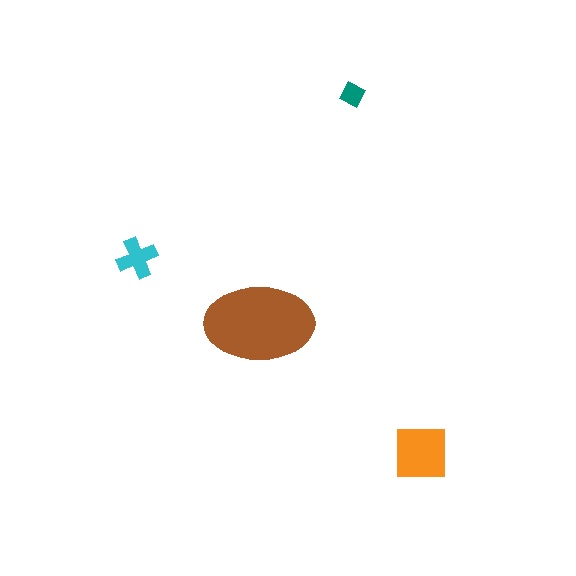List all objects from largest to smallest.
The brown ellipse, the orange square, the cyan cross, the teal diamond.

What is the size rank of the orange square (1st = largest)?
2nd.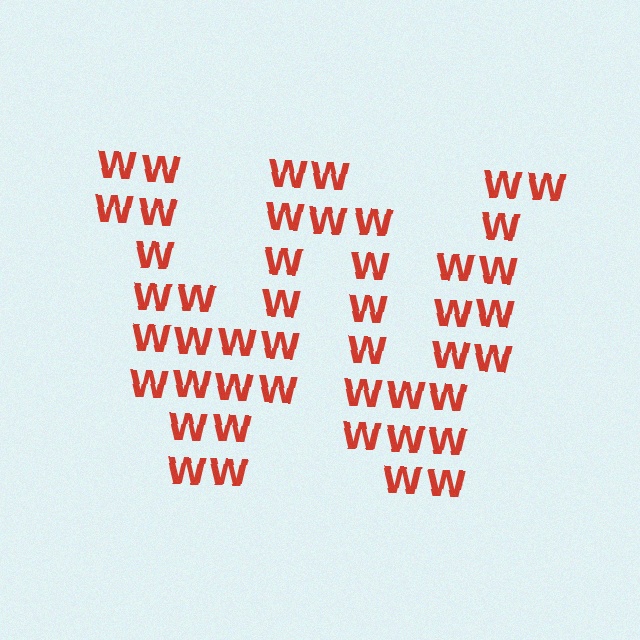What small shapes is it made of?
It is made of small letter W's.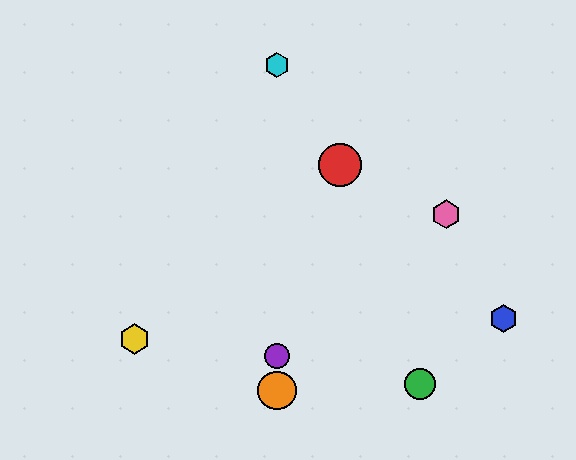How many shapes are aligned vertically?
3 shapes (the purple circle, the orange circle, the cyan hexagon) are aligned vertically.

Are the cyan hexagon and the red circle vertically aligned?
No, the cyan hexagon is at x≈277 and the red circle is at x≈340.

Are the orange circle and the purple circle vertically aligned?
Yes, both are at x≈277.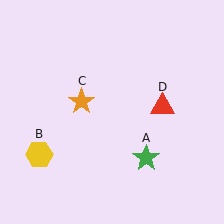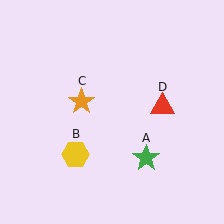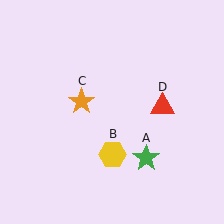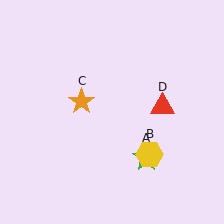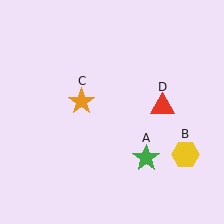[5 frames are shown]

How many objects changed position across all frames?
1 object changed position: yellow hexagon (object B).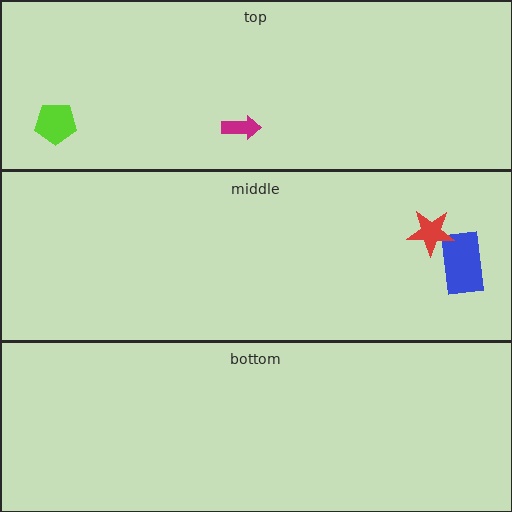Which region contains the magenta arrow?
The top region.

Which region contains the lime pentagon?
The top region.